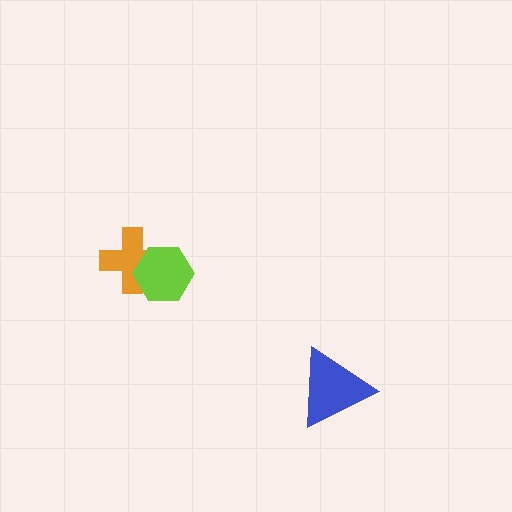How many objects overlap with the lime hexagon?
1 object overlaps with the lime hexagon.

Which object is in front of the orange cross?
The lime hexagon is in front of the orange cross.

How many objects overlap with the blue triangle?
0 objects overlap with the blue triangle.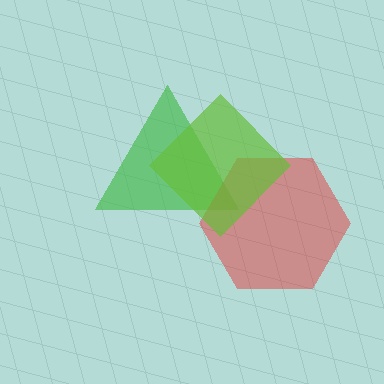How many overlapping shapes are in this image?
There are 3 overlapping shapes in the image.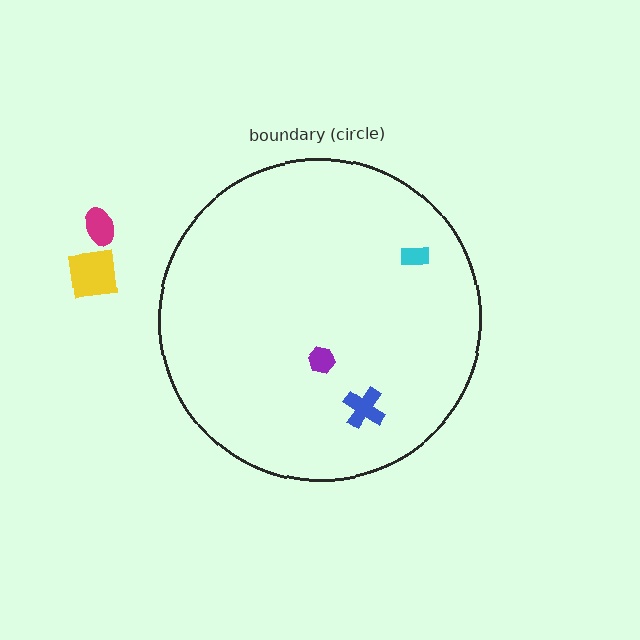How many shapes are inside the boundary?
3 inside, 2 outside.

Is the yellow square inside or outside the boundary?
Outside.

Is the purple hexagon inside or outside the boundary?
Inside.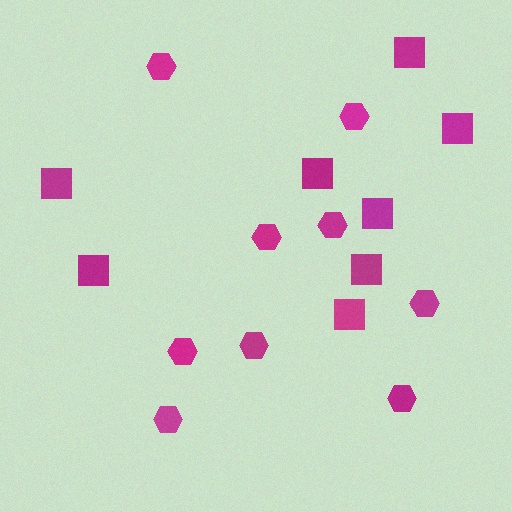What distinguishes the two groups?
There are 2 groups: one group of hexagons (9) and one group of squares (8).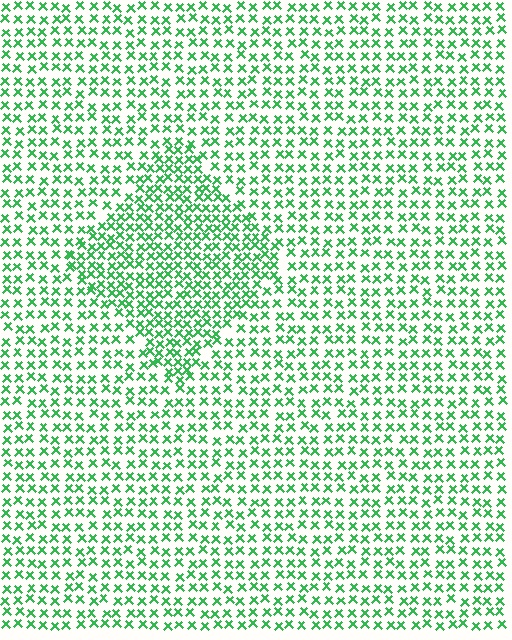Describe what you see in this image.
The image contains small green elements arranged at two different densities. A diamond-shaped region is visible where the elements are more densely packed than the surrounding area.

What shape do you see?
I see a diamond.